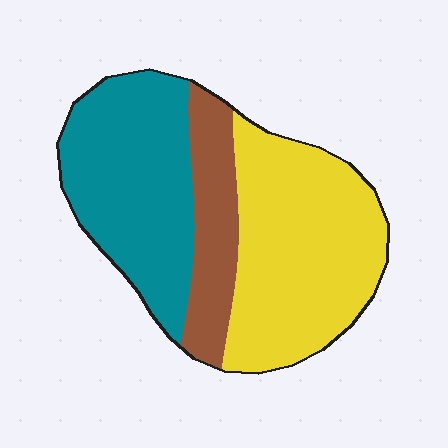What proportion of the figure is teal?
Teal takes up about three eighths (3/8) of the figure.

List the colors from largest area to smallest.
From largest to smallest: yellow, teal, brown.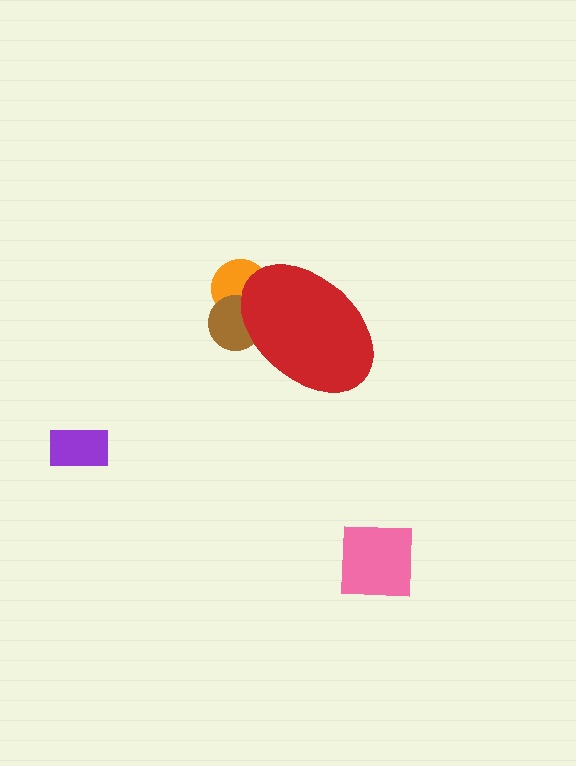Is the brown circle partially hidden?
Yes, the brown circle is partially hidden behind the red ellipse.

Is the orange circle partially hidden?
Yes, the orange circle is partially hidden behind the red ellipse.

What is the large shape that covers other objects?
A red ellipse.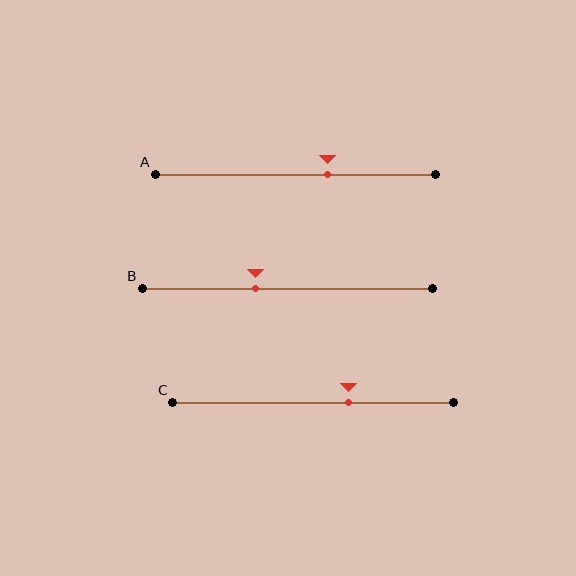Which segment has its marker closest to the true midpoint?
Segment B has its marker closest to the true midpoint.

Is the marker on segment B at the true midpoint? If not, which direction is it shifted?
No, the marker on segment B is shifted to the left by about 11% of the segment length.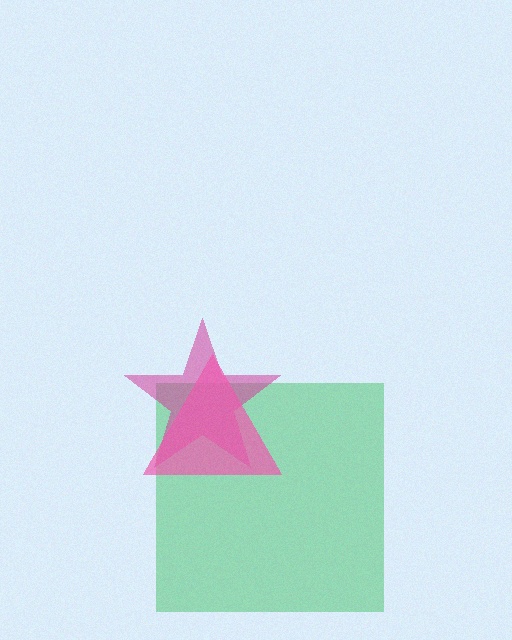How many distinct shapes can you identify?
There are 3 distinct shapes: a green square, a magenta star, a pink triangle.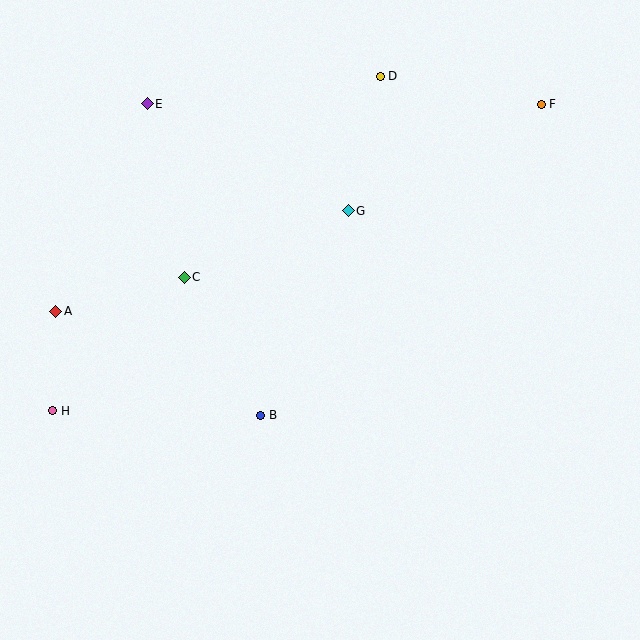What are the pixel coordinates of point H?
Point H is at (53, 411).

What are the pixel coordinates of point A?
Point A is at (56, 311).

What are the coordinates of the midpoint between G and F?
The midpoint between G and F is at (445, 157).